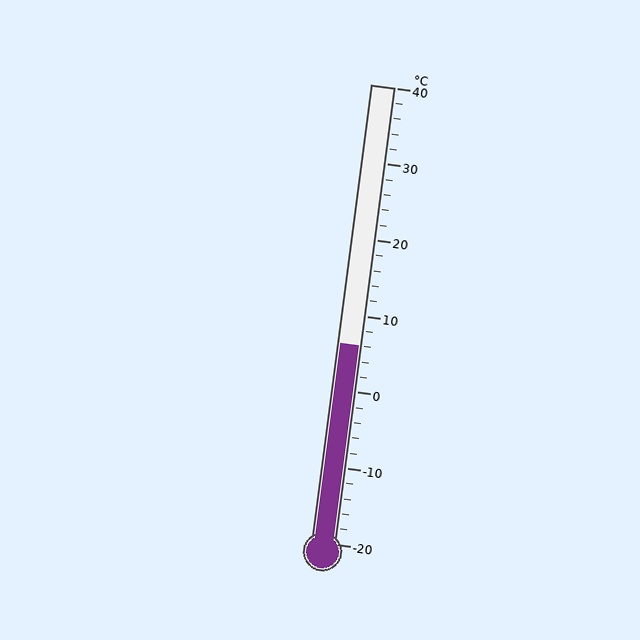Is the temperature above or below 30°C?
The temperature is below 30°C.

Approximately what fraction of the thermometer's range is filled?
The thermometer is filled to approximately 45% of its range.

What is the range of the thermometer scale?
The thermometer scale ranges from -20°C to 40°C.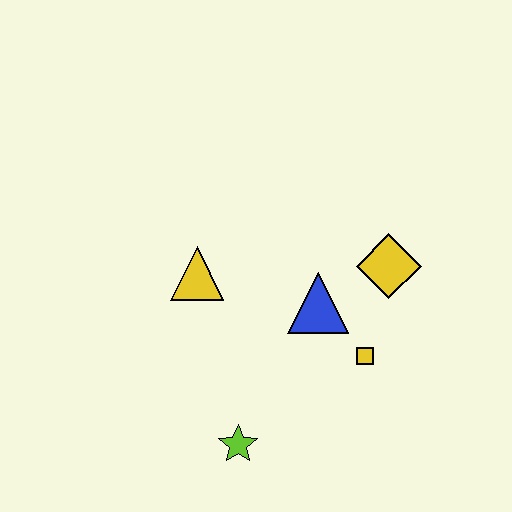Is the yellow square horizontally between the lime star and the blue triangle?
No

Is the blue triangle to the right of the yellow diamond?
No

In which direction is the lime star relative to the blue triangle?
The lime star is below the blue triangle.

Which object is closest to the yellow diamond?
The blue triangle is closest to the yellow diamond.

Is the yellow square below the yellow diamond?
Yes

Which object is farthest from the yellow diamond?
The lime star is farthest from the yellow diamond.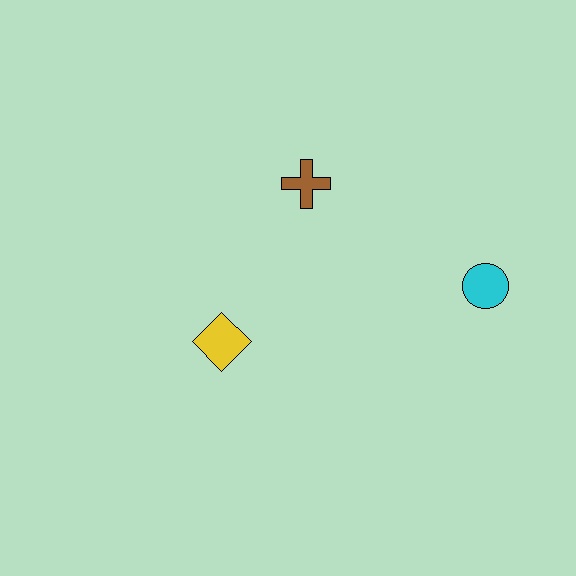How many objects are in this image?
There are 3 objects.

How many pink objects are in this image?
There are no pink objects.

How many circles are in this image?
There is 1 circle.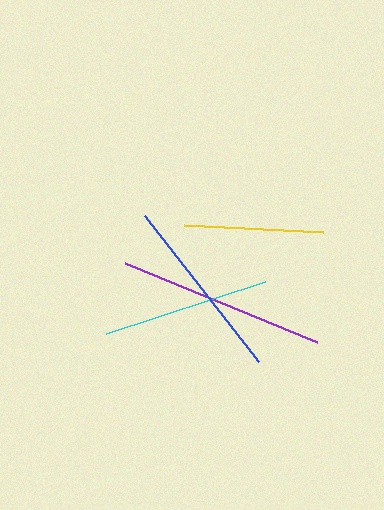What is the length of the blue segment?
The blue segment is approximately 185 pixels long.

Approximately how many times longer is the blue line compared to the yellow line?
The blue line is approximately 1.3 times the length of the yellow line.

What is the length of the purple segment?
The purple segment is approximately 207 pixels long.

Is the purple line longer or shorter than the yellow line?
The purple line is longer than the yellow line.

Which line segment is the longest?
The purple line is the longest at approximately 207 pixels.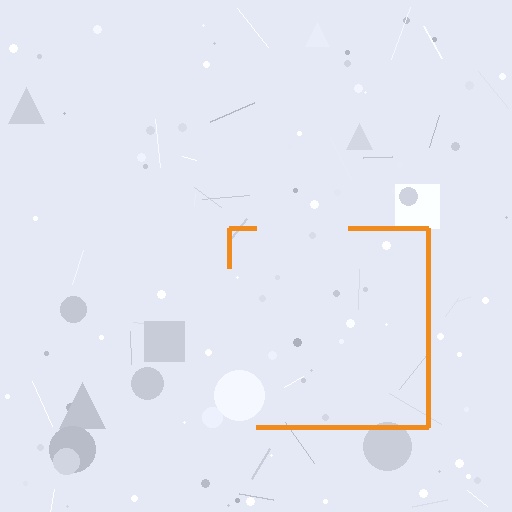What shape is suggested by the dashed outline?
The dashed outline suggests a square.